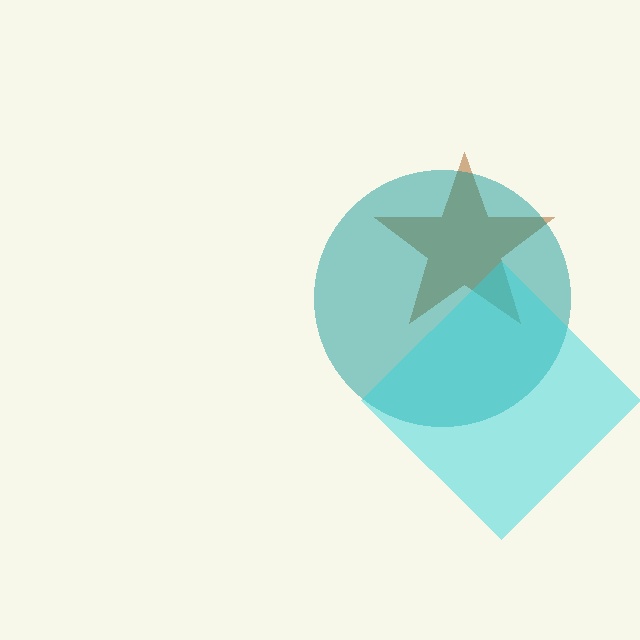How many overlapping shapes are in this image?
There are 3 overlapping shapes in the image.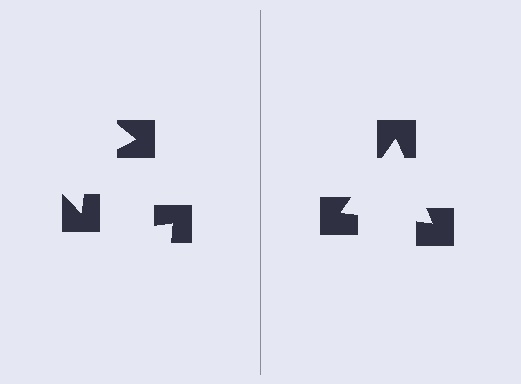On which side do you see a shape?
An illusory triangle appears on the right side. On the left side the wedge cuts are rotated, so no coherent shape forms.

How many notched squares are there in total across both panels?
6 — 3 on each side.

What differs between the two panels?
The notched squares are positioned identically on both sides; only the wedge orientations differ. On the right they align to a triangle; on the left they are misaligned.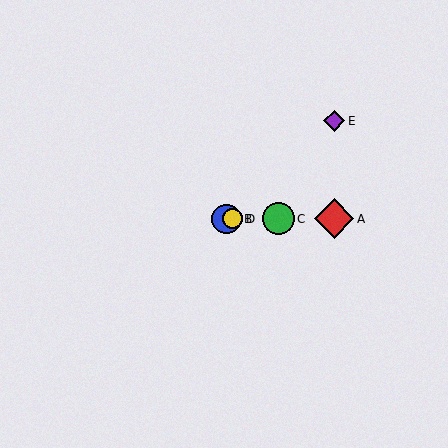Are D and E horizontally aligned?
No, D is at y≈219 and E is at y≈121.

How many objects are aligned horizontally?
4 objects (A, B, C, D) are aligned horizontally.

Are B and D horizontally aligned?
Yes, both are at y≈219.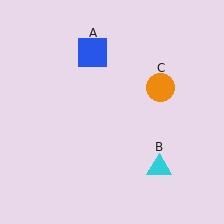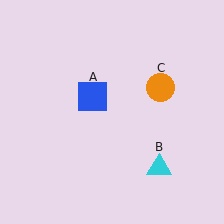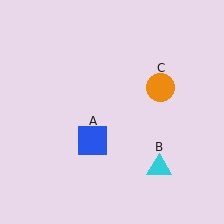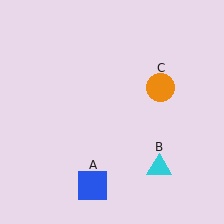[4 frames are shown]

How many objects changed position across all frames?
1 object changed position: blue square (object A).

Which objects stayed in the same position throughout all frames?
Cyan triangle (object B) and orange circle (object C) remained stationary.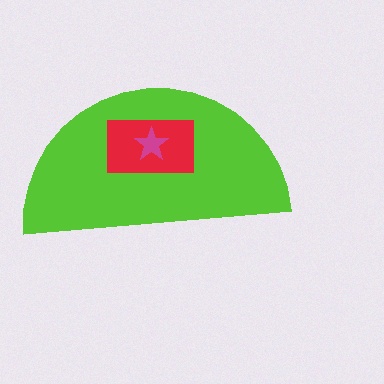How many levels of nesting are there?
3.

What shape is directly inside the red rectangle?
The magenta star.